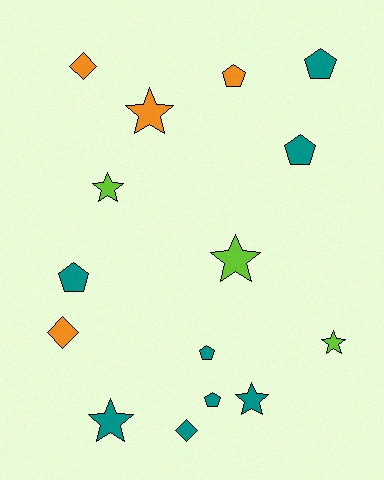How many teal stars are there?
There are 2 teal stars.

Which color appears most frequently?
Teal, with 8 objects.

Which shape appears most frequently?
Star, with 6 objects.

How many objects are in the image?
There are 15 objects.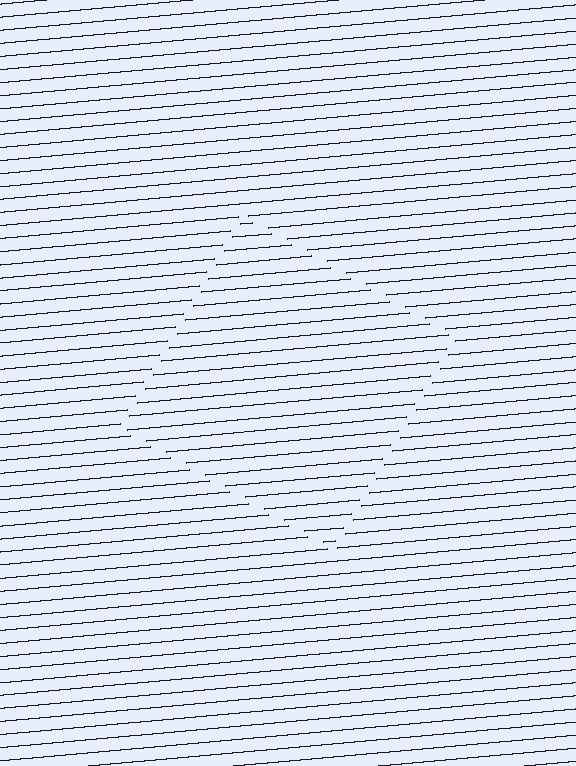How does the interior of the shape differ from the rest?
The interior of the shape contains the same grating, shifted by half a period — the contour is defined by the phase discontinuity where line-ends from the inner and outer gratings abut.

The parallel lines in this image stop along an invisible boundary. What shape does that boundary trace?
An illusory square. The interior of the shape contains the same grating, shifted by half a period — the contour is defined by the phase discontinuity where line-ends from the inner and outer gratings abut.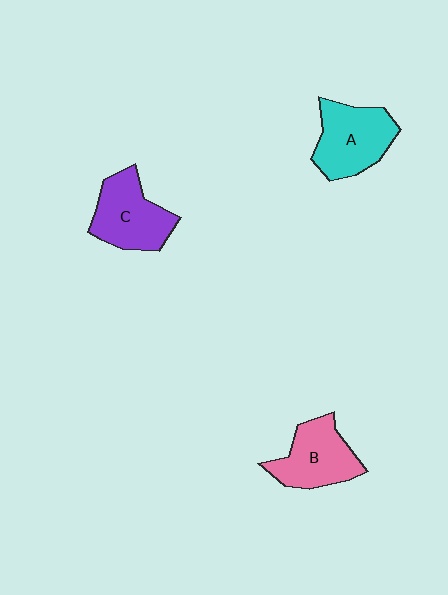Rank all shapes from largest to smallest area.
From largest to smallest: A (cyan), C (purple), B (pink).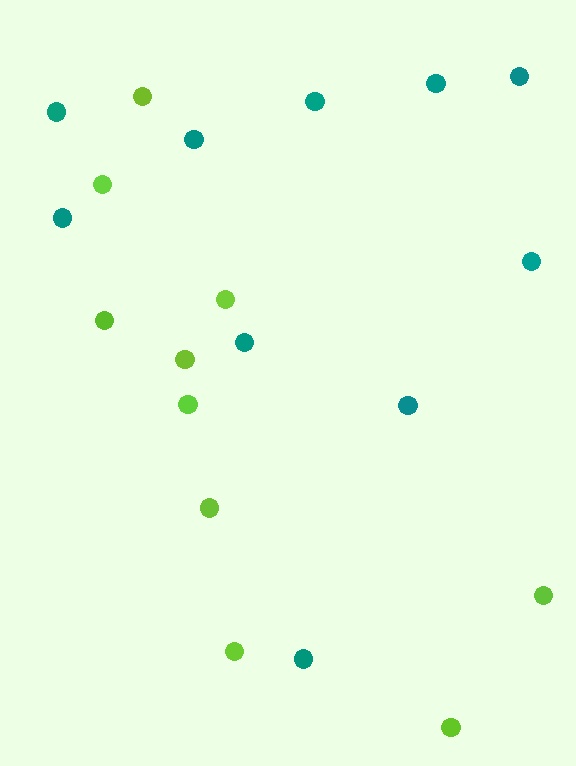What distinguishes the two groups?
There are 2 groups: one group of lime circles (10) and one group of teal circles (10).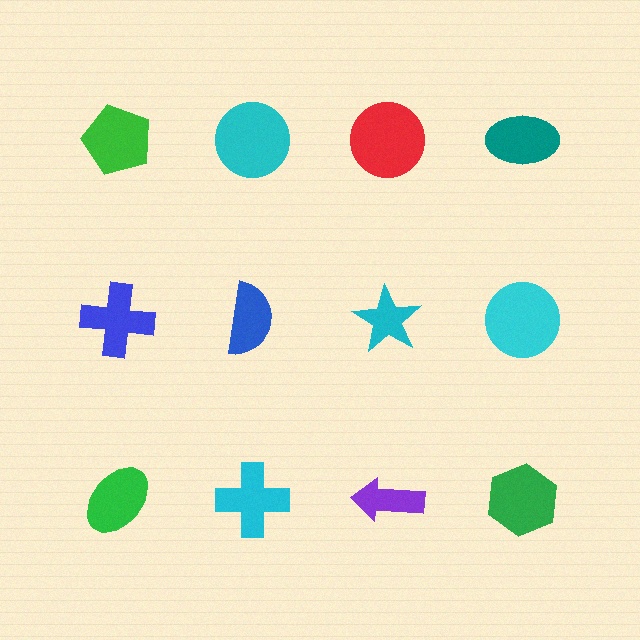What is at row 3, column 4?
A green hexagon.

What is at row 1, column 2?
A cyan circle.